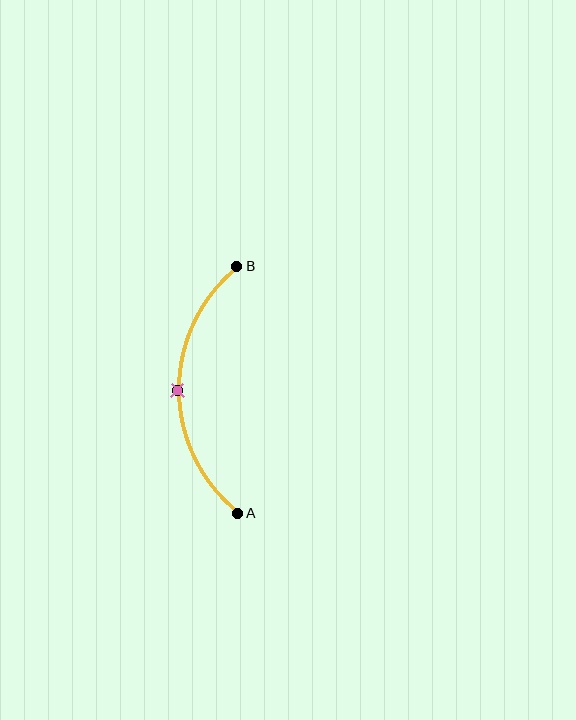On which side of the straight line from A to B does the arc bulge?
The arc bulges to the left of the straight line connecting A and B.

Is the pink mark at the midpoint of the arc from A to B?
Yes. The pink mark lies on the arc at equal arc-length from both A and B — it is the arc midpoint.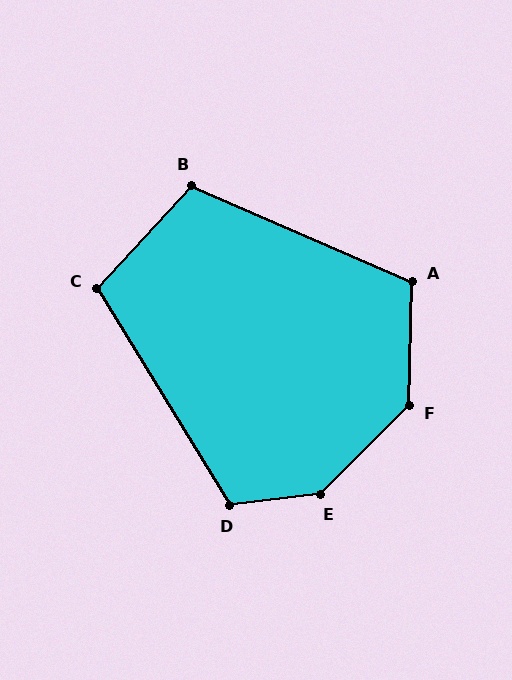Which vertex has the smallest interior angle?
C, at approximately 106 degrees.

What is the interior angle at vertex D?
Approximately 115 degrees (obtuse).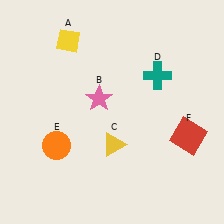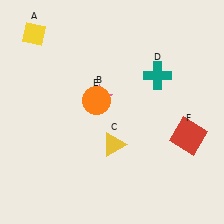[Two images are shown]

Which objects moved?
The objects that moved are: the yellow diamond (A), the orange circle (E).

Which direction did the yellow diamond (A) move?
The yellow diamond (A) moved left.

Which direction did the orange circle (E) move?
The orange circle (E) moved up.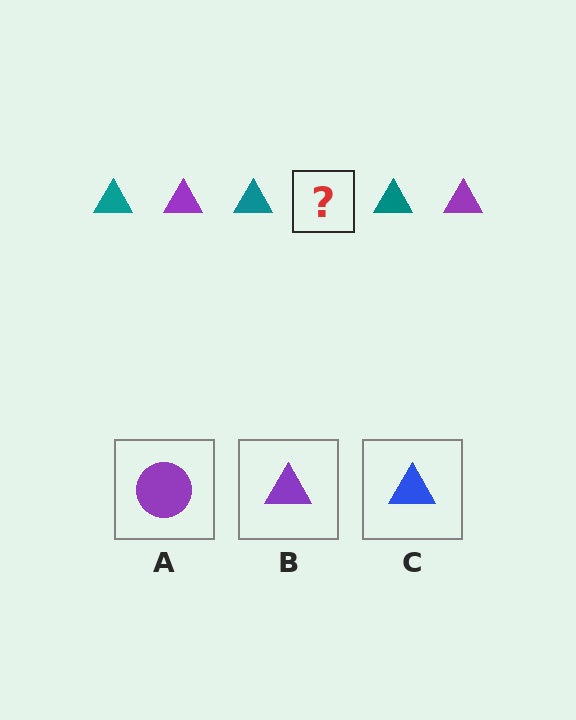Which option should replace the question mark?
Option B.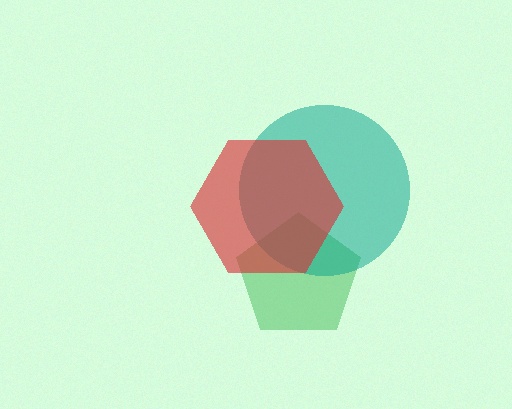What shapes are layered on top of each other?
The layered shapes are: a green pentagon, a teal circle, a red hexagon.